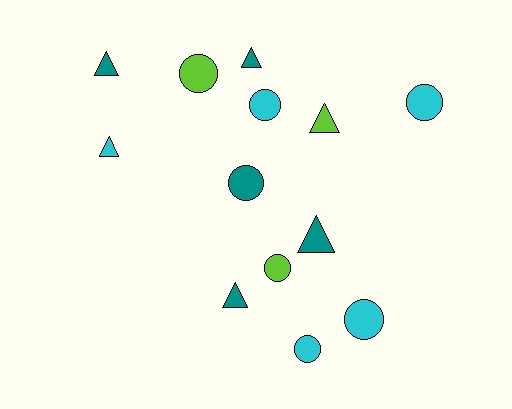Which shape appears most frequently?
Circle, with 7 objects.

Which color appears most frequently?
Teal, with 5 objects.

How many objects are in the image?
There are 13 objects.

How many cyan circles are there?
There are 4 cyan circles.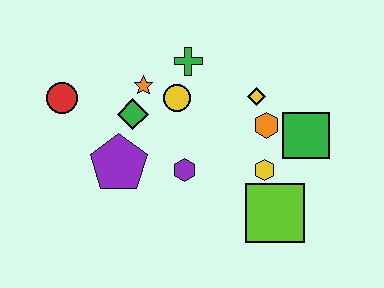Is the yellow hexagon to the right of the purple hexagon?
Yes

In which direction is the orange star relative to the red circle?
The orange star is to the right of the red circle.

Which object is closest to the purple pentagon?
The green diamond is closest to the purple pentagon.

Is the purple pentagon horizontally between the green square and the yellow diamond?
No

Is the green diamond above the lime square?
Yes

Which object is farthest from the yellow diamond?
The red circle is farthest from the yellow diamond.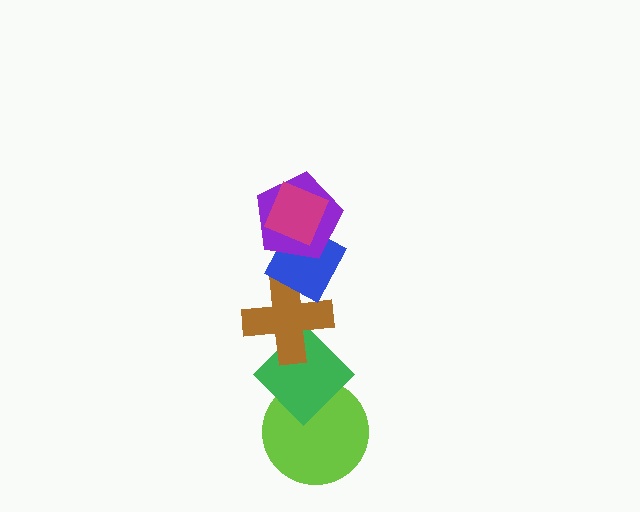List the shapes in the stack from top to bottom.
From top to bottom: the magenta diamond, the purple pentagon, the blue diamond, the brown cross, the green diamond, the lime circle.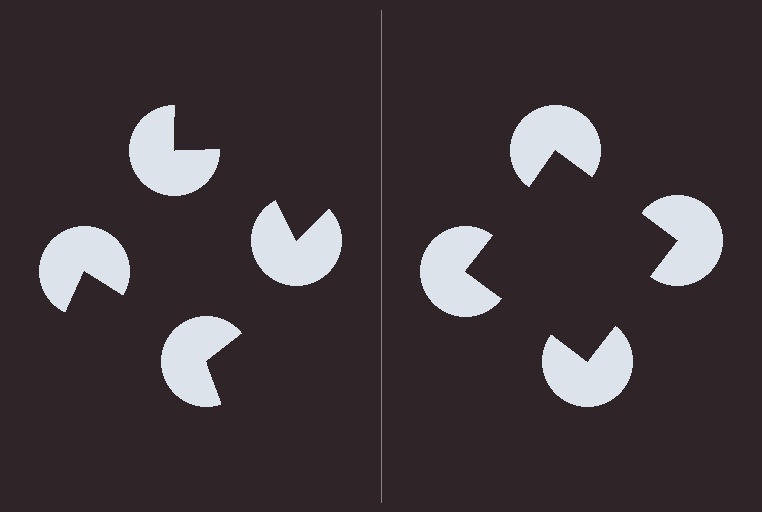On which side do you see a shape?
An illusory square appears on the right side. On the left side the wedge cuts are rotated, so no coherent shape forms.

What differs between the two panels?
The pac-man discs are positioned identically on both sides; only the wedge orientations differ. On the right they align to a square; on the left they are misaligned.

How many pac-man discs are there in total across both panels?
8 — 4 on each side.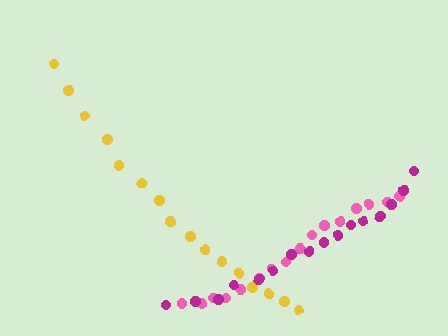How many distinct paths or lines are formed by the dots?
There are 3 distinct paths.